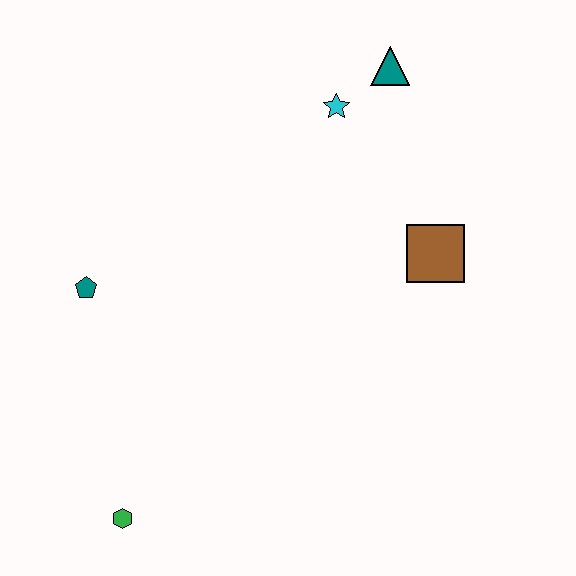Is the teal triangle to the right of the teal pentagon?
Yes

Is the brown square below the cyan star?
Yes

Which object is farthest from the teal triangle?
The green hexagon is farthest from the teal triangle.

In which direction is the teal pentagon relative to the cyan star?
The teal pentagon is to the left of the cyan star.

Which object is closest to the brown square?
The cyan star is closest to the brown square.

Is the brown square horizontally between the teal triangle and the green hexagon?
No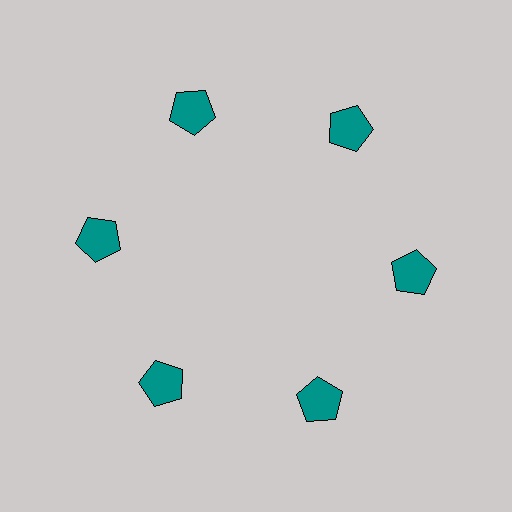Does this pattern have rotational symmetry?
Yes, this pattern has 6-fold rotational symmetry. It looks the same after rotating 60 degrees around the center.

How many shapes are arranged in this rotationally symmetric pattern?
There are 6 shapes, arranged in 6 groups of 1.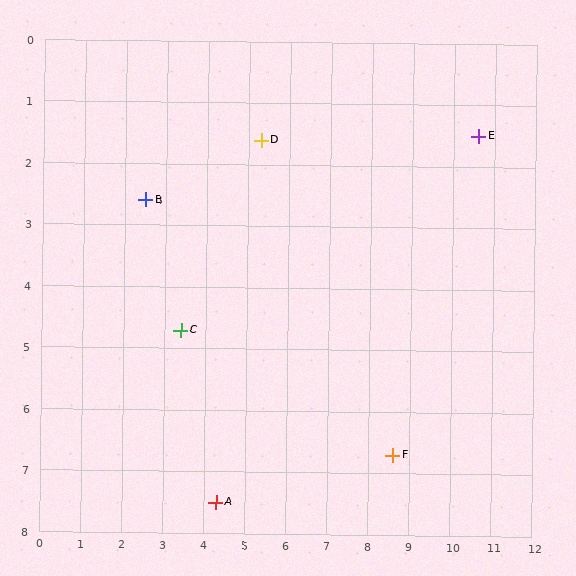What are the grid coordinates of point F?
Point F is at approximately (8.6, 6.7).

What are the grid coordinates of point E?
Point E is at approximately (10.6, 1.5).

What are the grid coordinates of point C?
Point C is at approximately (3.4, 4.7).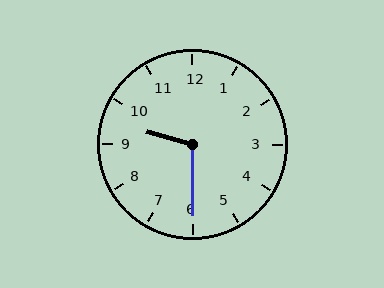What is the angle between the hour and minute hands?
Approximately 105 degrees.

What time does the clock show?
9:30.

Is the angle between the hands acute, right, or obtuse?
It is obtuse.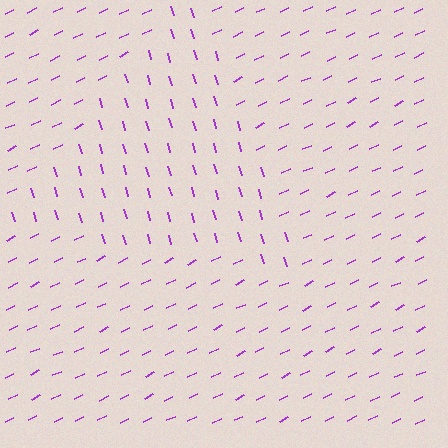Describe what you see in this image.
The image is filled with small purple line segments. A triangle region in the image has lines oriented differently from the surrounding lines, creating a visible texture boundary.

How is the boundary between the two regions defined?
The boundary is defined purely by a change in line orientation (approximately 81 degrees difference). All lines are the same color and thickness.